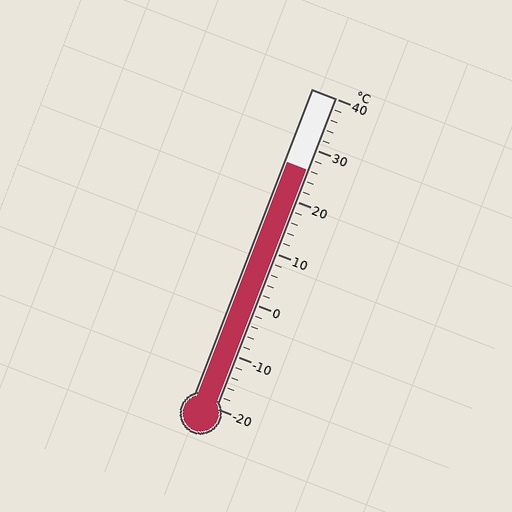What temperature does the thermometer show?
The thermometer shows approximately 26°C.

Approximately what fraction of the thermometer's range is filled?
The thermometer is filled to approximately 75% of its range.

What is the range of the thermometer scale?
The thermometer scale ranges from -20°C to 40°C.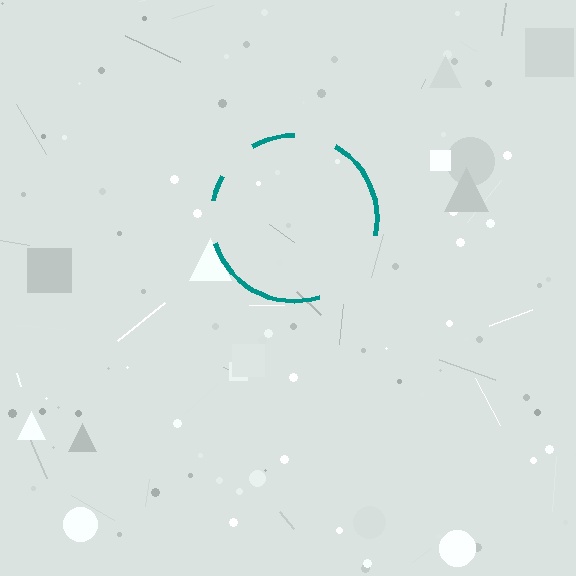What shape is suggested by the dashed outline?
The dashed outline suggests a circle.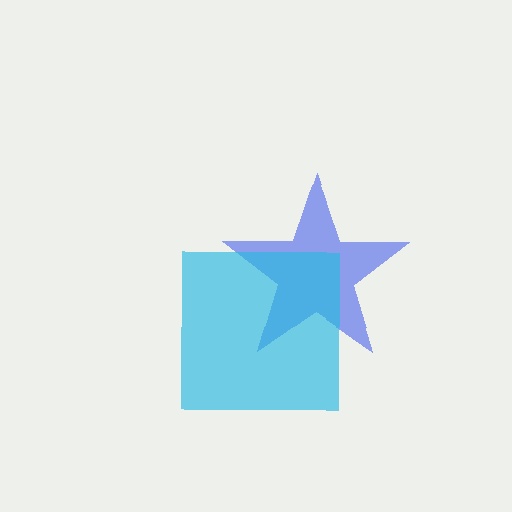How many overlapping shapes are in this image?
There are 2 overlapping shapes in the image.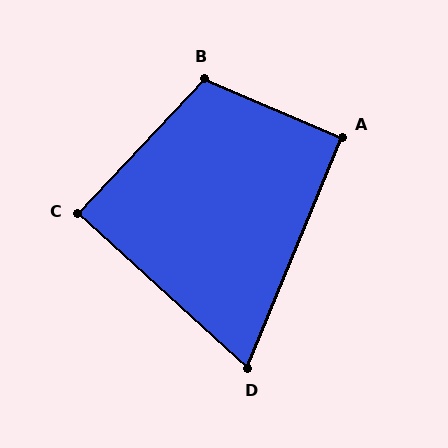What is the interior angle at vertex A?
Approximately 91 degrees (approximately right).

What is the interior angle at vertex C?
Approximately 89 degrees (approximately right).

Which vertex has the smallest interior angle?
D, at approximately 70 degrees.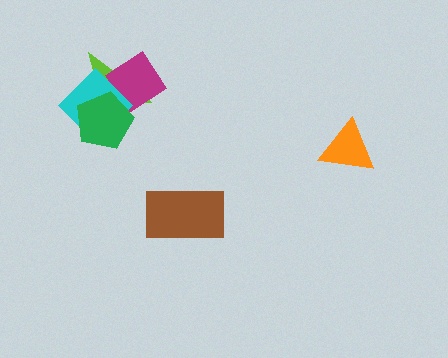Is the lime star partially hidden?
Yes, it is partially covered by another shape.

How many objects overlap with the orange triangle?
0 objects overlap with the orange triangle.